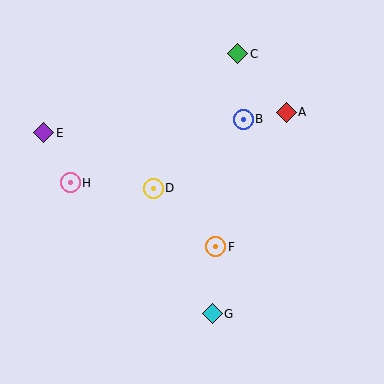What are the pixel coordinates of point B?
Point B is at (243, 119).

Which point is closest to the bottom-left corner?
Point H is closest to the bottom-left corner.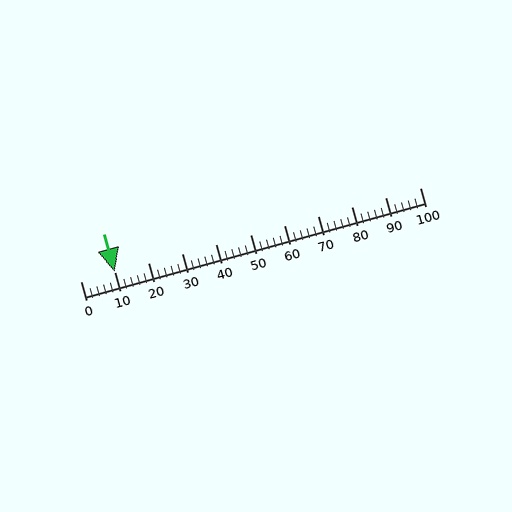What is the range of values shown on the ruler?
The ruler shows values from 0 to 100.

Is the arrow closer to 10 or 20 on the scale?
The arrow is closer to 10.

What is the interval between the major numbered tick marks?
The major tick marks are spaced 10 units apart.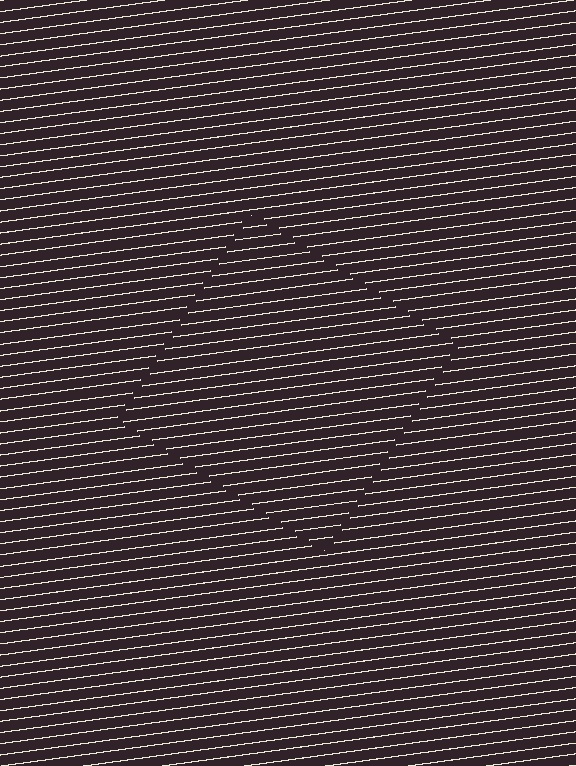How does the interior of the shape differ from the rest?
The interior of the shape contains the same grating, shifted by half a period — the contour is defined by the phase discontinuity where line-ends from the inner and outer gratings abut.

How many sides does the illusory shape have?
4 sides — the line-ends trace a square.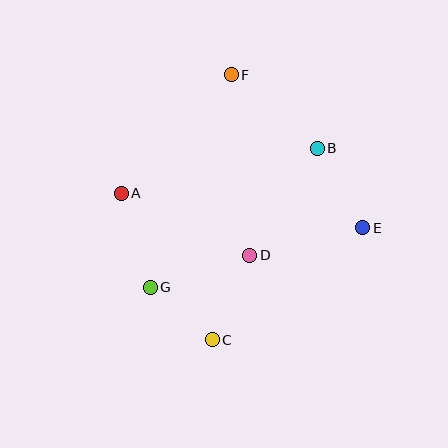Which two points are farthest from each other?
Points C and F are farthest from each other.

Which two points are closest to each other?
Points C and G are closest to each other.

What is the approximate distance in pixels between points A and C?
The distance between A and C is approximately 172 pixels.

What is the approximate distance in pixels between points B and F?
The distance between B and F is approximately 113 pixels.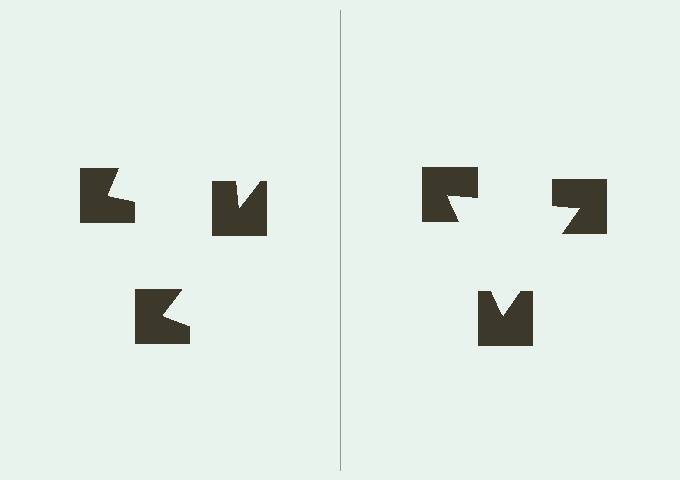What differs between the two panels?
The notched squares are positioned identically on both sides; only the wedge orientations differ. On the right they align to a triangle; on the left they are misaligned.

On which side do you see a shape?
An illusory triangle appears on the right side. On the left side the wedge cuts are rotated, so no coherent shape forms.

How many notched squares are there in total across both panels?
6 — 3 on each side.